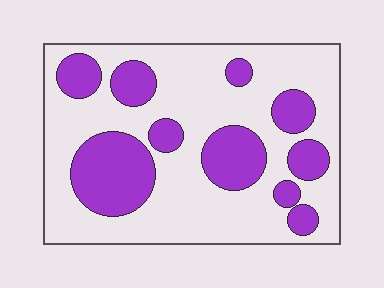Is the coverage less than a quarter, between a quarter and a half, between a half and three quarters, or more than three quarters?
Between a quarter and a half.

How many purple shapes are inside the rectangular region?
10.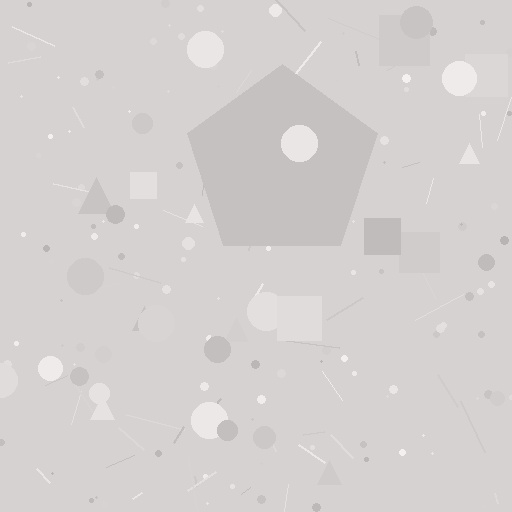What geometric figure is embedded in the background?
A pentagon is embedded in the background.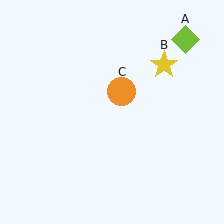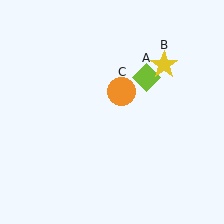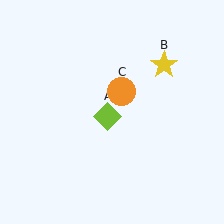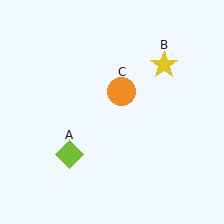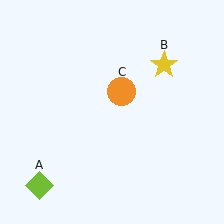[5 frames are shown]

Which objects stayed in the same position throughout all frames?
Yellow star (object B) and orange circle (object C) remained stationary.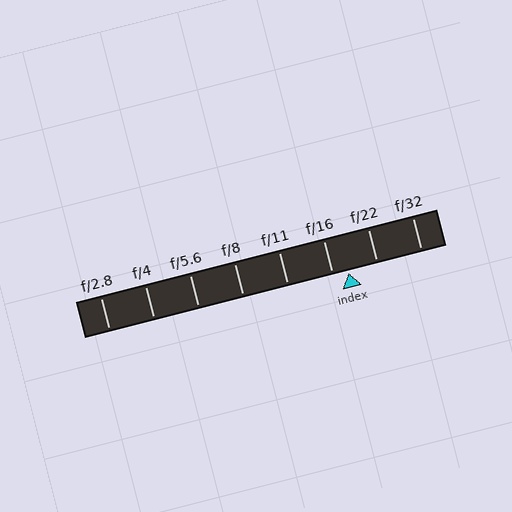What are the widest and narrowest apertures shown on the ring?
The widest aperture shown is f/2.8 and the narrowest is f/32.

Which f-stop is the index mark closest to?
The index mark is closest to f/16.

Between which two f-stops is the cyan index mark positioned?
The index mark is between f/16 and f/22.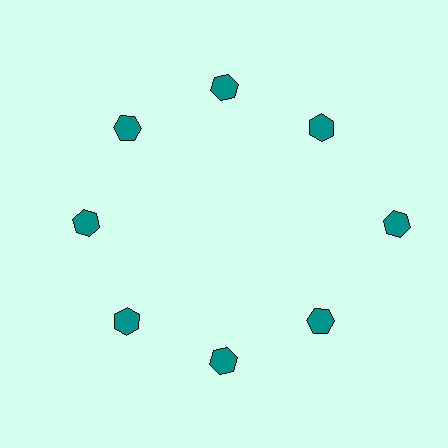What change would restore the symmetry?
The symmetry would be restored by moving it inward, back onto the ring so that all 8 hexagons sit at equal angles and equal distance from the center.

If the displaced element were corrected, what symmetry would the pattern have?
It would have 8-fold rotational symmetry — the pattern would map onto itself every 45 degrees.